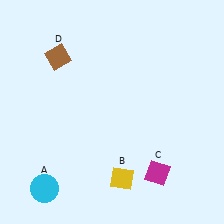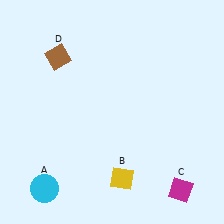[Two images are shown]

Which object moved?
The magenta diamond (C) moved right.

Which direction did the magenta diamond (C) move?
The magenta diamond (C) moved right.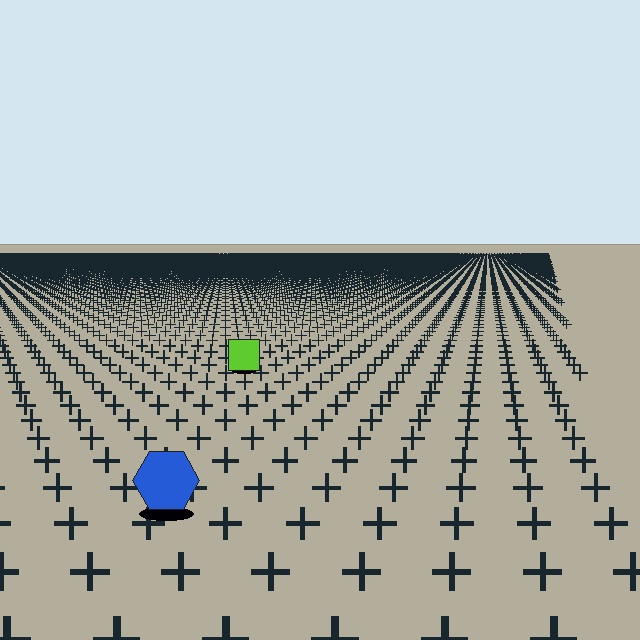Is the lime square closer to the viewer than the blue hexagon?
No. The blue hexagon is closer — you can tell from the texture gradient: the ground texture is coarser near it.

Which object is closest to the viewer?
The blue hexagon is closest. The texture marks near it are larger and more spread out.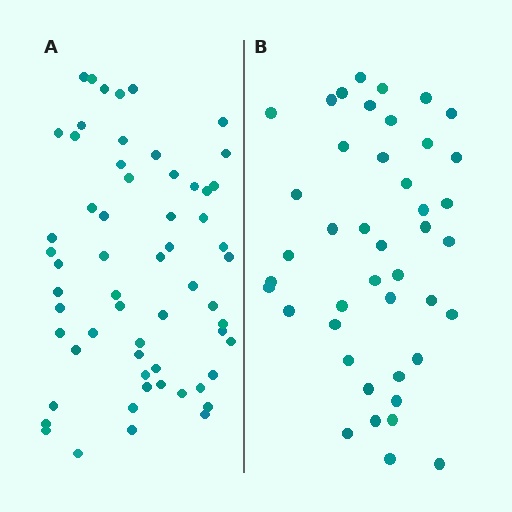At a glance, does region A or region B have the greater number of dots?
Region A (the left region) has more dots.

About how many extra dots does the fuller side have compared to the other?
Region A has approximately 15 more dots than region B.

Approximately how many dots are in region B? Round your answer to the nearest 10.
About 40 dots. (The exact count is 43, which rounds to 40.)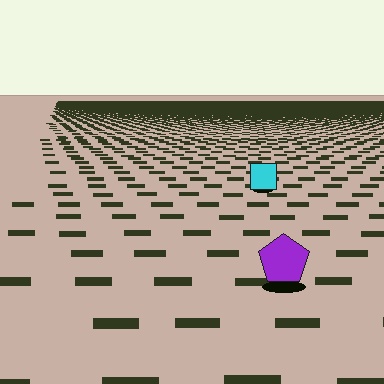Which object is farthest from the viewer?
The cyan square is farthest from the viewer. It appears smaller and the ground texture around it is denser.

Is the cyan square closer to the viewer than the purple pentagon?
No. The purple pentagon is closer — you can tell from the texture gradient: the ground texture is coarser near it.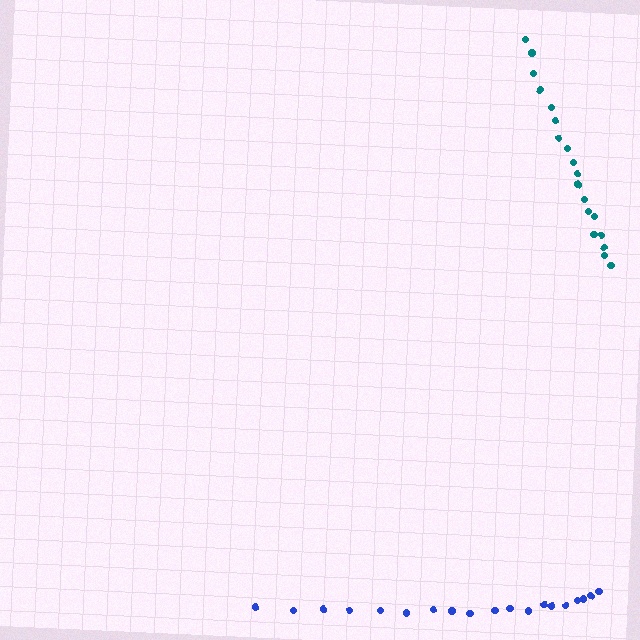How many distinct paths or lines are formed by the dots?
There are 2 distinct paths.